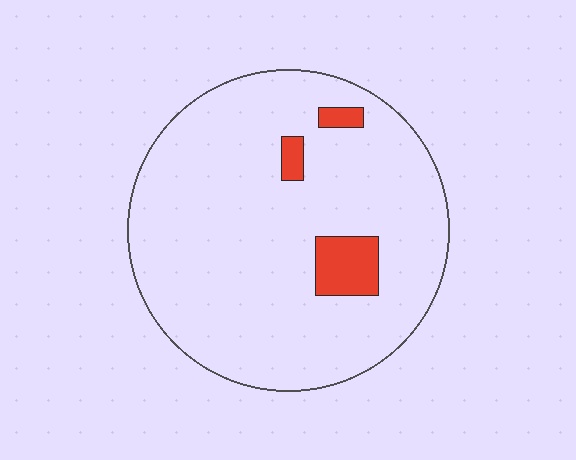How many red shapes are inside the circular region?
3.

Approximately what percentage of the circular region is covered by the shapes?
Approximately 5%.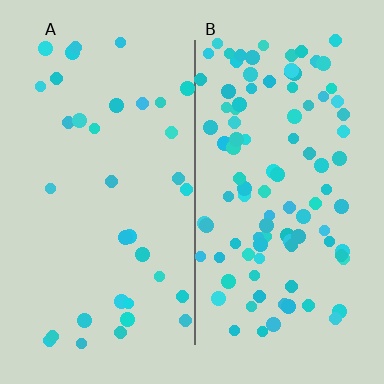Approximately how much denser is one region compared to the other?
Approximately 2.9× — region B over region A.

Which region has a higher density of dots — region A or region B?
B (the right).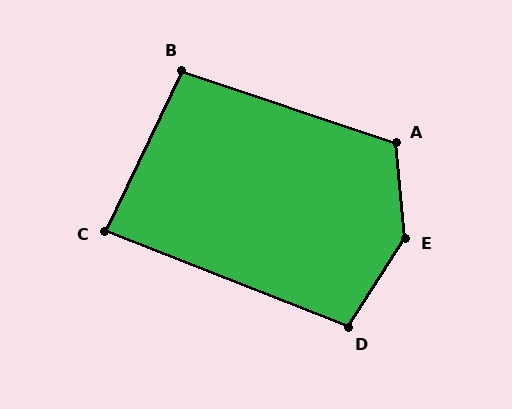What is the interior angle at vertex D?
Approximately 102 degrees (obtuse).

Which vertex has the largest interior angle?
E, at approximately 141 degrees.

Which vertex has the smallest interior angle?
C, at approximately 86 degrees.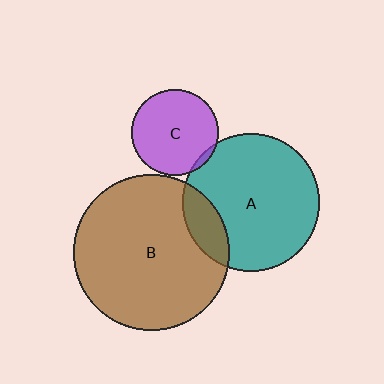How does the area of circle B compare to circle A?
Approximately 1.3 times.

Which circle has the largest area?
Circle B (brown).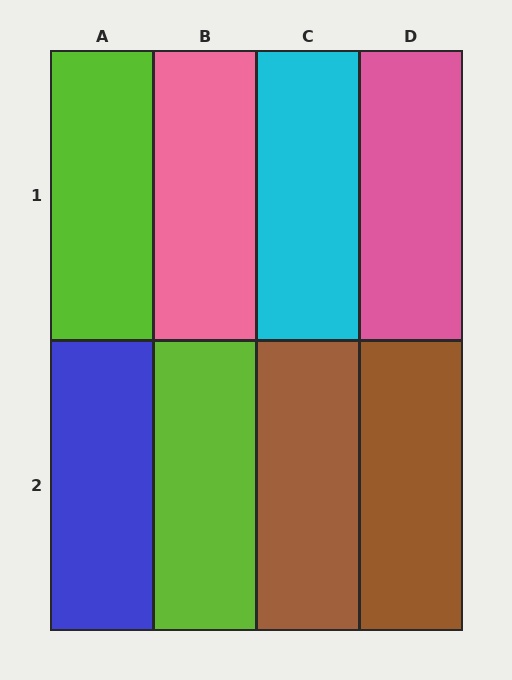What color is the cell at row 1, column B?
Pink.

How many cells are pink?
2 cells are pink.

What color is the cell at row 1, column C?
Cyan.